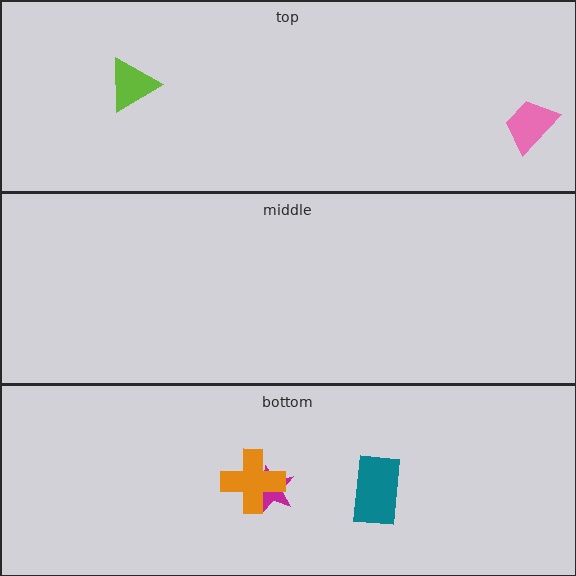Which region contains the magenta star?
The bottom region.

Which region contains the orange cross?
The bottom region.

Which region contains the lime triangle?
The top region.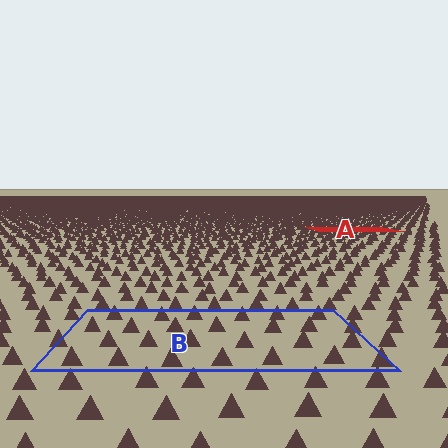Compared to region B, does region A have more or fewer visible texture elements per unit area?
Region A has more texture elements per unit area — they are packed more densely because it is farther away.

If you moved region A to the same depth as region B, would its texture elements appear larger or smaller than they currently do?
They would appear larger. At a closer depth, the same texture elements are projected at a bigger on-screen size.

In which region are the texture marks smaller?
The texture marks are smaller in region A, because it is farther away.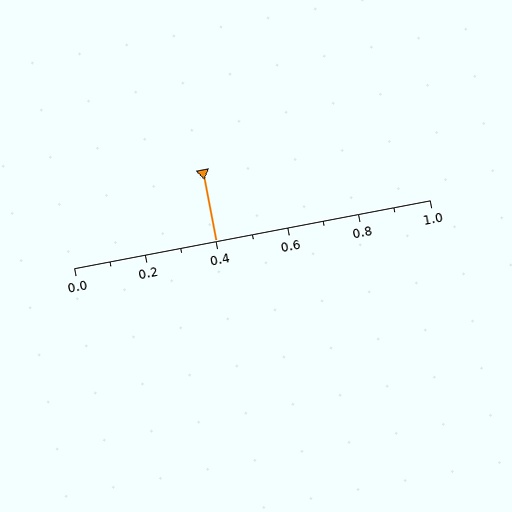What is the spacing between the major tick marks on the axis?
The major ticks are spaced 0.2 apart.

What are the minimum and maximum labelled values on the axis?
The axis runs from 0.0 to 1.0.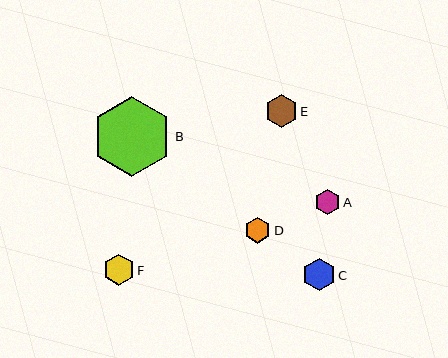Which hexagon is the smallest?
Hexagon A is the smallest with a size of approximately 25 pixels.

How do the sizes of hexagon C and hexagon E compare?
Hexagon C and hexagon E are approximately the same size.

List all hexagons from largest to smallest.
From largest to smallest: B, C, E, F, D, A.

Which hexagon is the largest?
Hexagon B is the largest with a size of approximately 80 pixels.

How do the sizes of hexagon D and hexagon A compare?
Hexagon D and hexagon A are approximately the same size.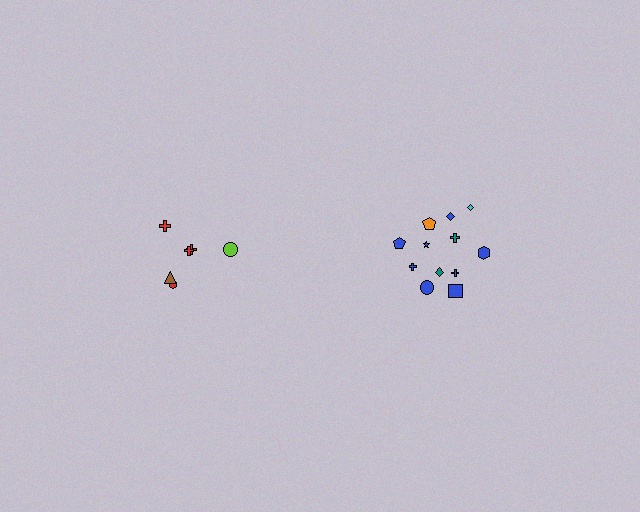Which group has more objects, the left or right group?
The right group.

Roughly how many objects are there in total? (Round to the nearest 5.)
Roughly 20 objects in total.